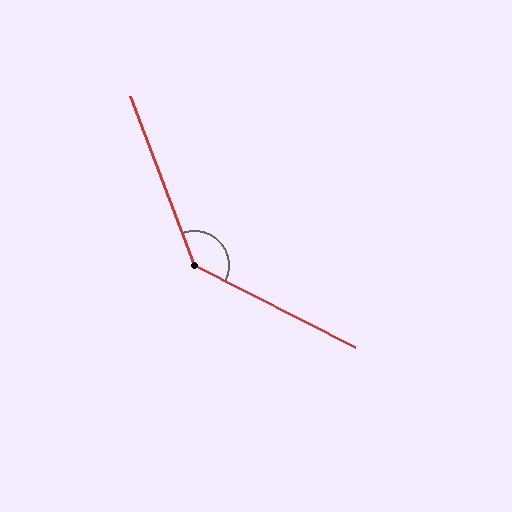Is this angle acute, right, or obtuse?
It is obtuse.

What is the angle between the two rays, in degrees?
Approximately 138 degrees.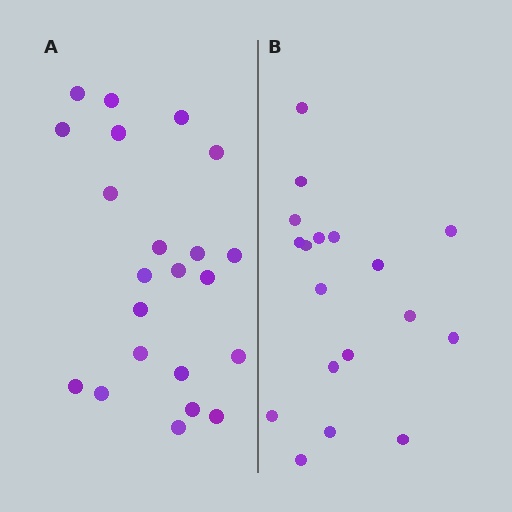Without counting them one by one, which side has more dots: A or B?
Region A (the left region) has more dots.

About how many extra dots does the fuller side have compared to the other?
Region A has about 4 more dots than region B.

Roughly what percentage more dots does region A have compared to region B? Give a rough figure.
About 20% more.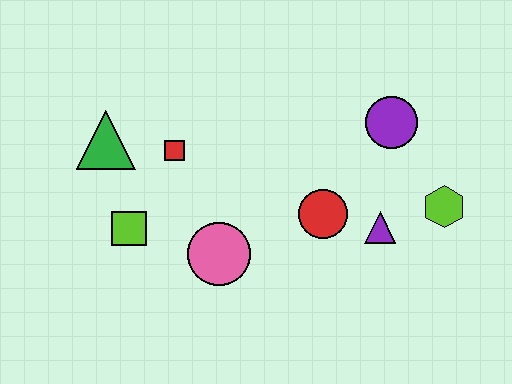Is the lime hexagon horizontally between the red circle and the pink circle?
No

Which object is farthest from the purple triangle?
The green triangle is farthest from the purple triangle.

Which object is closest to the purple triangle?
The red circle is closest to the purple triangle.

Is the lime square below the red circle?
Yes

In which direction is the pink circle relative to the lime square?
The pink circle is to the right of the lime square.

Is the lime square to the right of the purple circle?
No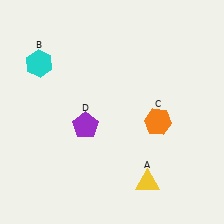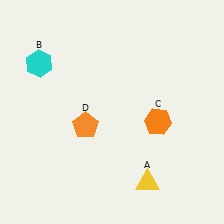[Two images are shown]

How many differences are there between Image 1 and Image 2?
There is 1 difference between the two images.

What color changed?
The pentagon (D) changed from purple in Image 1 to orange in Image 2.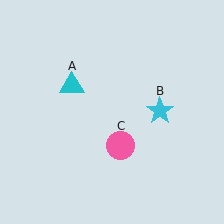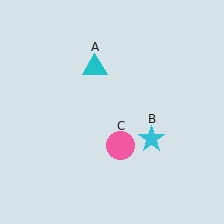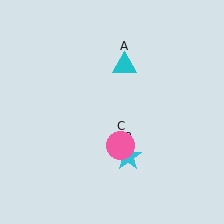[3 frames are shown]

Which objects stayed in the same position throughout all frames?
Pink circle (object C) remained stationary.